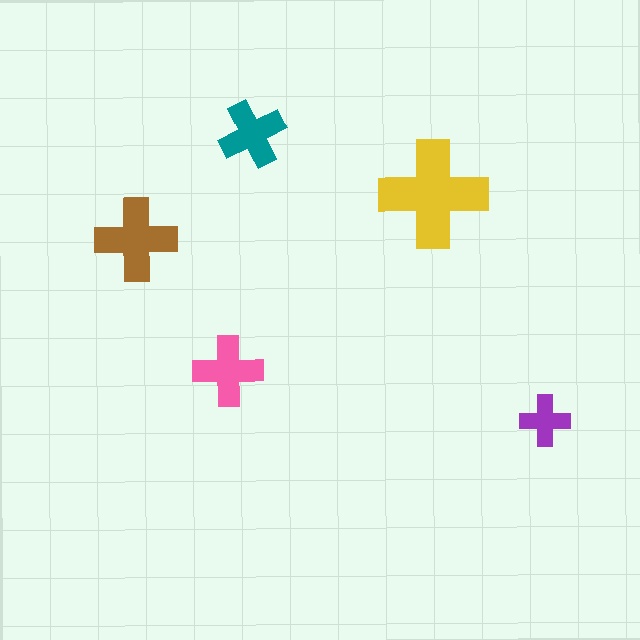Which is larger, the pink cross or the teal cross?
The pink one.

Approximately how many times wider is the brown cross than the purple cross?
About 1.5 times wider.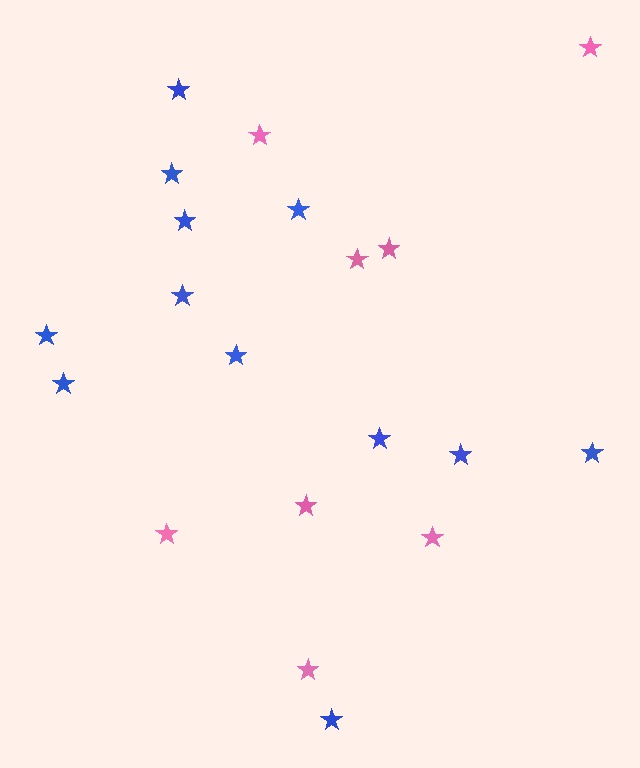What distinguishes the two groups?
There are 2 groups: one group of pink stars (8) and one group of blue stars (12).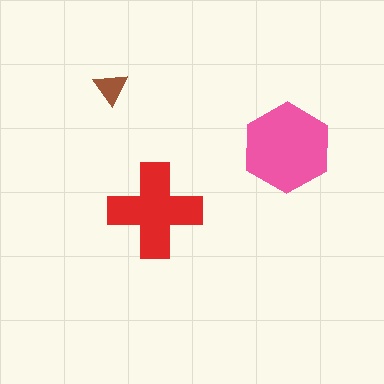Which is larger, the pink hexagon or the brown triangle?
The pink hexagon.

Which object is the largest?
The pink hexagon.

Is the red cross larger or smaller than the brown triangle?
Larger.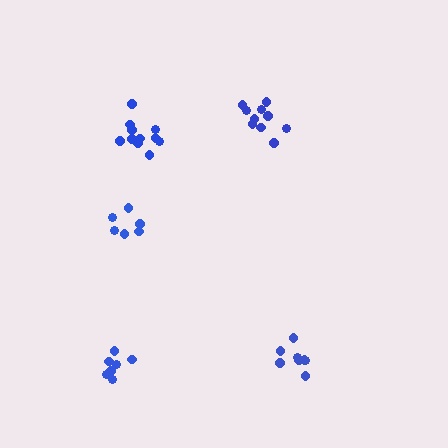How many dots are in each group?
Group 1: 11 dots, Group 2: 7 dots, Group 3: 8 dots, Group 4: 6 dots, Group 5: 10 dots (42 total).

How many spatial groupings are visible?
There are 5 spatial groupings.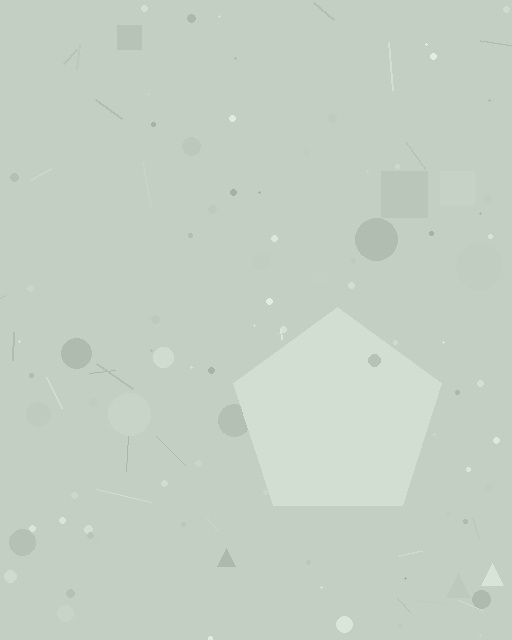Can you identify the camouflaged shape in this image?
The camouflaged shape is a pentagon.